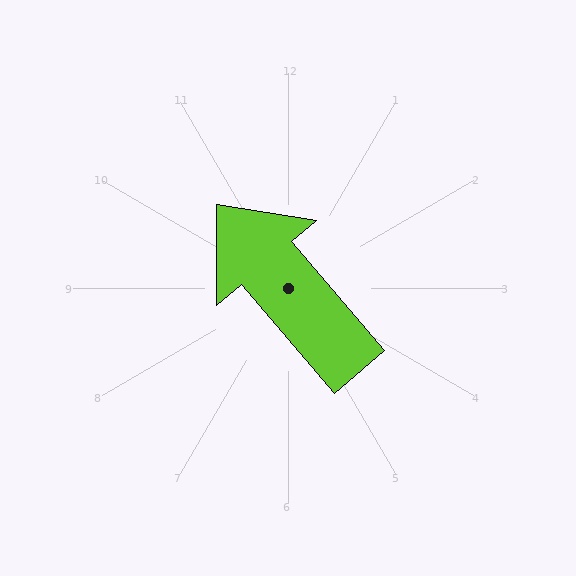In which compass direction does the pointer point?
Northwest.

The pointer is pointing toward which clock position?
Roughly 11 o'clock.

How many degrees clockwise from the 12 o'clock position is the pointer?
Approximately 320 degrees.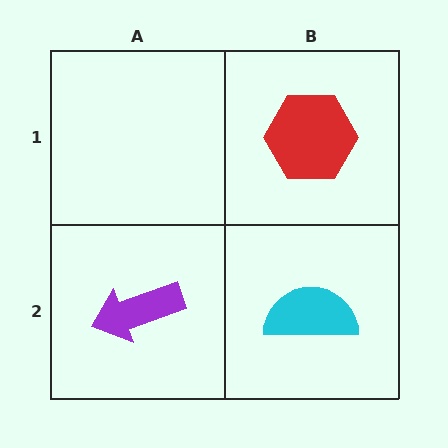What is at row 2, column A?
A purple arrow.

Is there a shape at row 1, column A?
No, that cell is empty.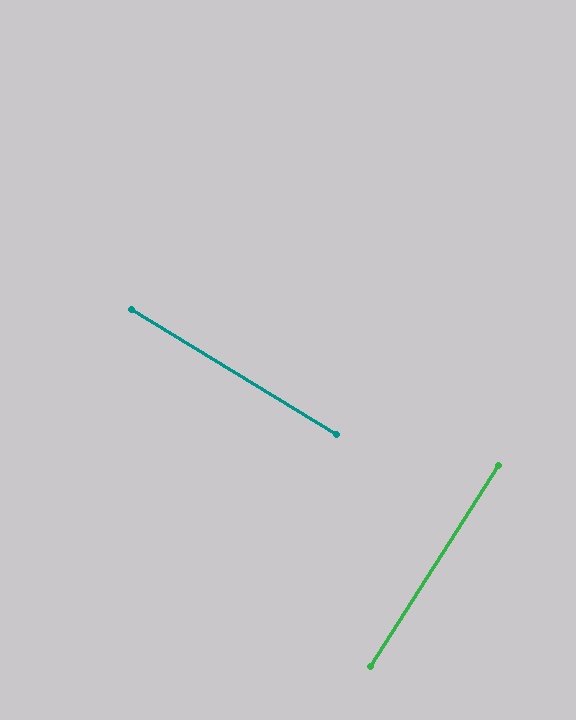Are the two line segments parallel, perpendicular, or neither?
Perpendicular — they meet at approximately 89°.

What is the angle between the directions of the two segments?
Approximately 89 degrees.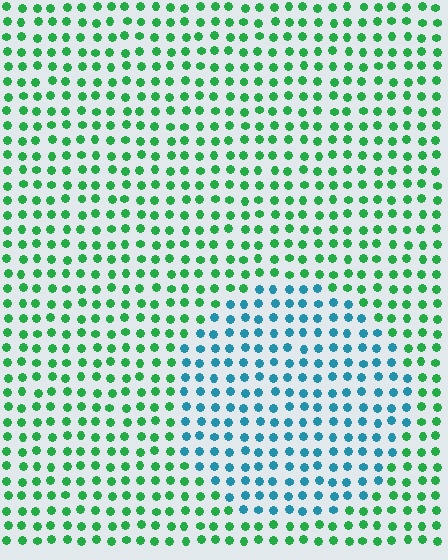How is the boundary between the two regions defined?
The boundary is defined purely by a slight shift in hue (about 56 degrees). Spacing, size, and orientation are identical on both sides.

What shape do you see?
I see a circle.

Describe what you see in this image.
The image is filled with small green elements in a uniform arrangement. A circle-shaped region is visible where the elements are tinted to a slightly different hue, forming a subtle color boundary.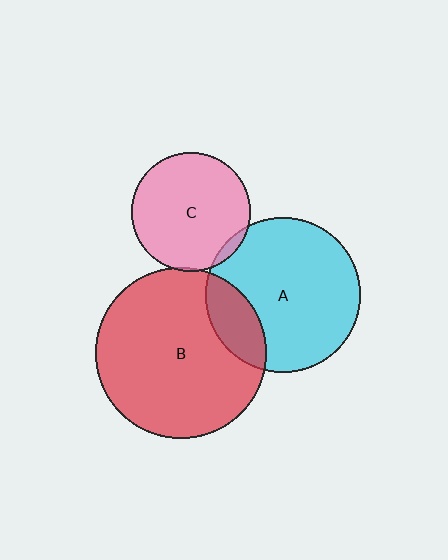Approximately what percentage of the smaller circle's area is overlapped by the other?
Approximately 20%.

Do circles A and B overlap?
Yes.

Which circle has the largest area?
Circle B (red).